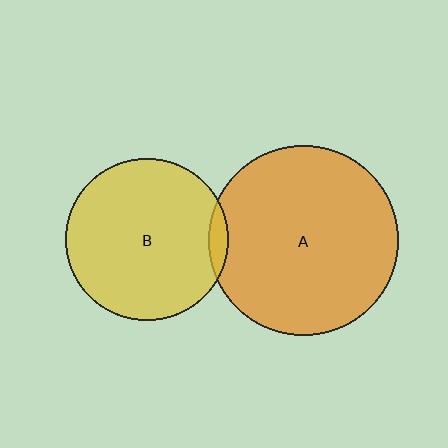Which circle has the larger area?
Circle A (orange).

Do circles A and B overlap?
Yes.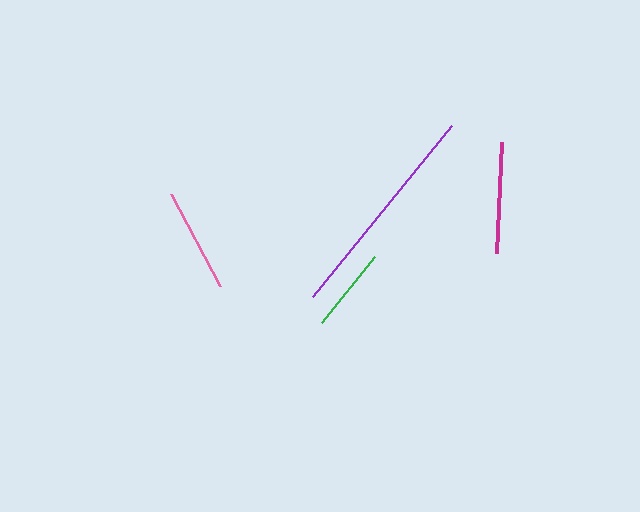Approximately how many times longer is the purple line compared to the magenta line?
The purple line is approximately 2.0 times the length of the magenta line.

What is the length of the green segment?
The green segment is approximately 85 pixels long.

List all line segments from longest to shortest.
From longest to shortest: purple, magenta, pink, green.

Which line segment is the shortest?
The green line is the shortest at approximately 85 pixels.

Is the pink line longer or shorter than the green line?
The pink line is longer than the green line.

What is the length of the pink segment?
The pink segment is approximately 105 pixels long.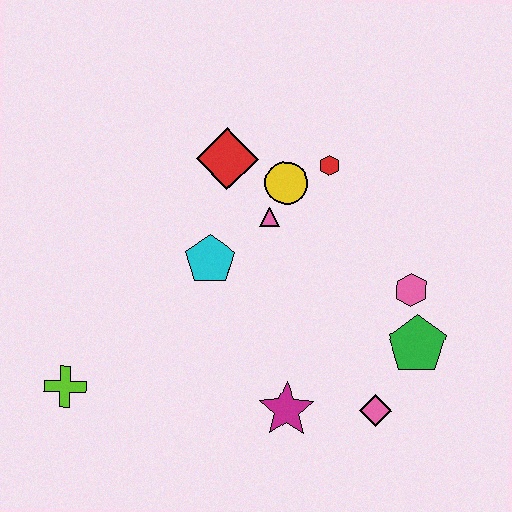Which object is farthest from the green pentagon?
The lime cross is farthest from the green pentagon.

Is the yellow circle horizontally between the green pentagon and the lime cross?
Yes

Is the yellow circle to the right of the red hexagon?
No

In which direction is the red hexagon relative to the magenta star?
The red hexagon is above the magenta star.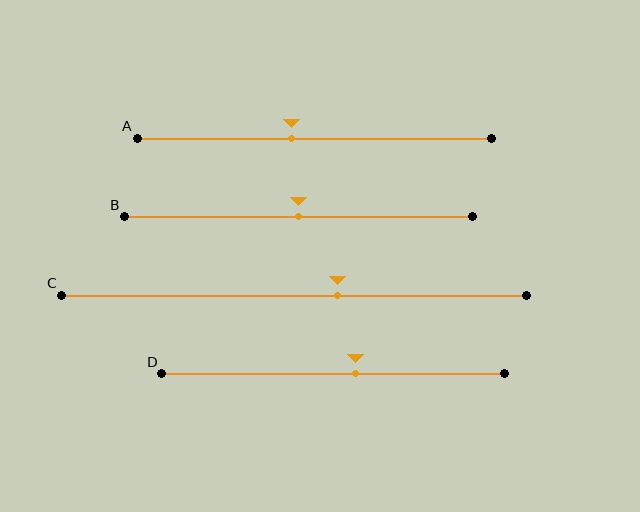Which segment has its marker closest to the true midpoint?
Segment B has its marker closest to the true midpoint.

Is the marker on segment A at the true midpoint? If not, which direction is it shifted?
No, the marker on segment A is shifted to the left by about 6% of the segment length.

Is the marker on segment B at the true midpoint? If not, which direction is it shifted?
Yes, the marker on segment B is at the true midpoint.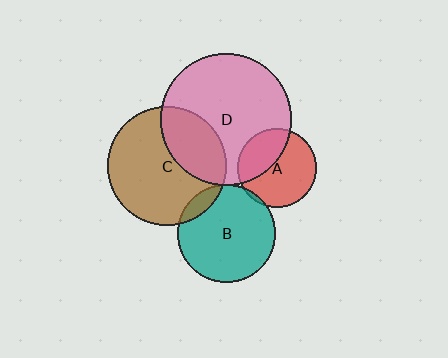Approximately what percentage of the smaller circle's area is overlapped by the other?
Approximately 5%.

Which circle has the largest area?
Circle D (pink).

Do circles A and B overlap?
Yes.